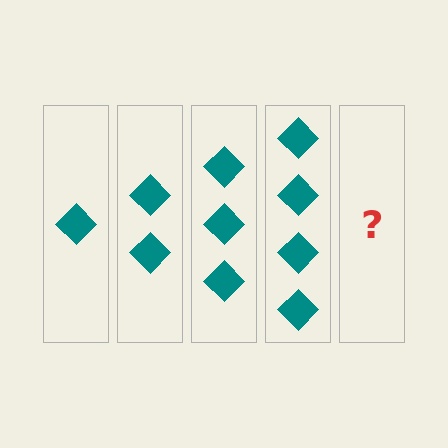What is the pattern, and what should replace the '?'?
The pattern is that each step adds one more diamond. The '?' should be 5 diamonds.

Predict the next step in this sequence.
The next step is 5 diamonds.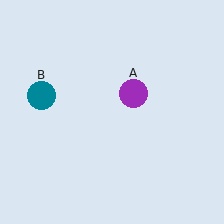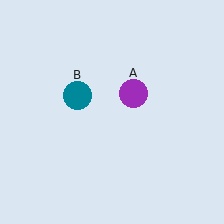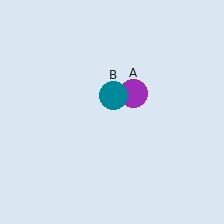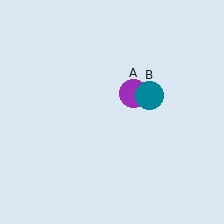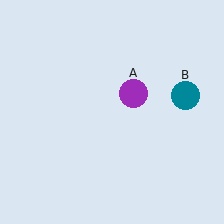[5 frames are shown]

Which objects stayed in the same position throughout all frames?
Purple circle (object A) remained stationary.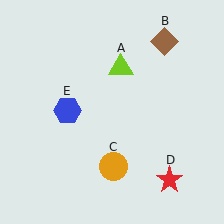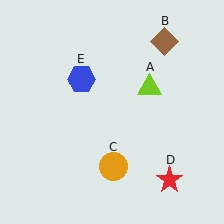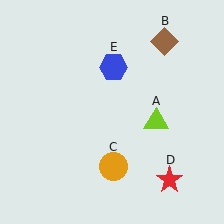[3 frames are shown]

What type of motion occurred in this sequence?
The lime triangle (object A), blue hexagon (object E) rotated clockwise around the center of the scene.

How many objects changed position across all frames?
2 objects changed position: lime triangle (object A), blue hexagon (object E).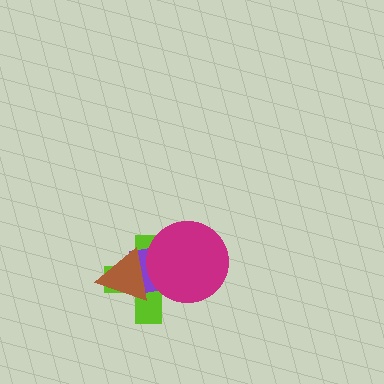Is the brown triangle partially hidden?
No, no other shape covers it.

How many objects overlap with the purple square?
3 objects overlap with the purple square.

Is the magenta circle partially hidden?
Yes, it is partially covered by another shape.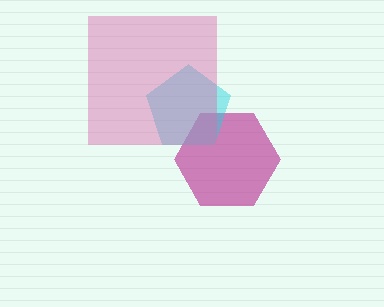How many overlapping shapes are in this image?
There are 3 overlapping shapes in the image.